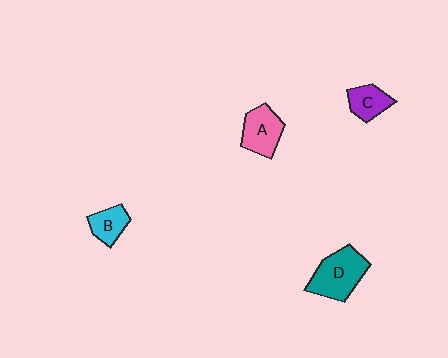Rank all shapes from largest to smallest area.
From largest to smallest: D (teal), A (pink), C (purple), B (cyan).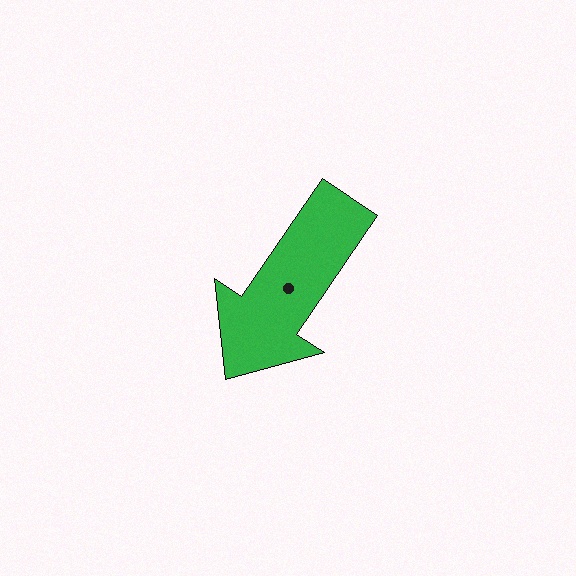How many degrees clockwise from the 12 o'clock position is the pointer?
Approximately 214 degrees.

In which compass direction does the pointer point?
Southwest.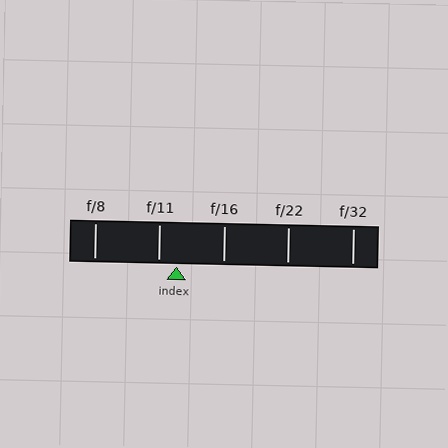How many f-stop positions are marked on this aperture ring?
There are 5 f-stop positions marked.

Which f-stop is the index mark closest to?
The index mark is closest to f/11.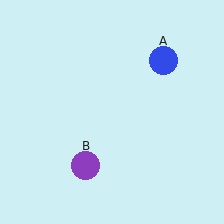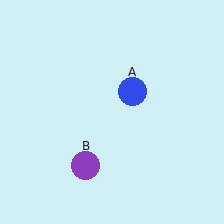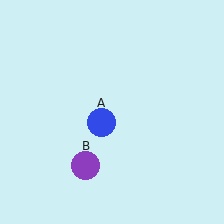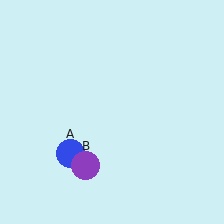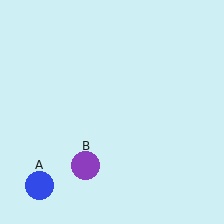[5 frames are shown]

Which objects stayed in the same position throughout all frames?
Purple circle (object B) remained stationary.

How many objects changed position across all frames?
1 object changed position: blue circle (object A).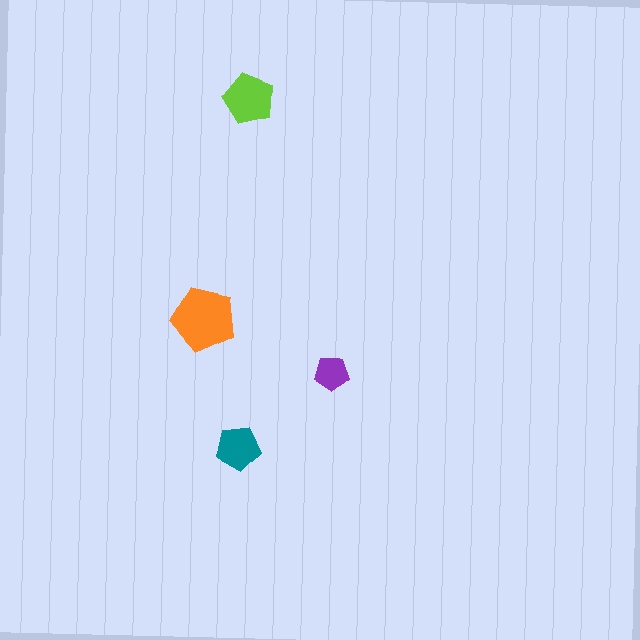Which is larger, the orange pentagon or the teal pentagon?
The orange one.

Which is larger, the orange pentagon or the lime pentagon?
The orange one.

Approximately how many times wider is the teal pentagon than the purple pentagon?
About 1.5 times wider.